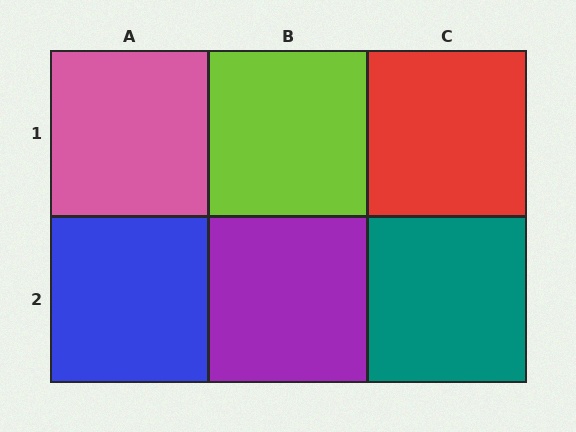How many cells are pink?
1 cell is pink.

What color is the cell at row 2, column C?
Teal.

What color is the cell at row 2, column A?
Blue.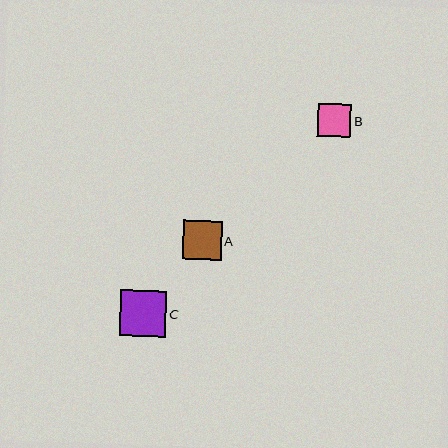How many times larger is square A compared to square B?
Square A is approximately 1.2 times the size of square B.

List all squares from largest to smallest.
From largest to smallest: C, A, B.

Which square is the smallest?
Square B is the smallest with a size of approximately 33 pixels.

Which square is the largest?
Square C is the largest with a size of approximately 47 pixels.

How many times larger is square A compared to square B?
Square A is approximately 1.2 times the size of square B.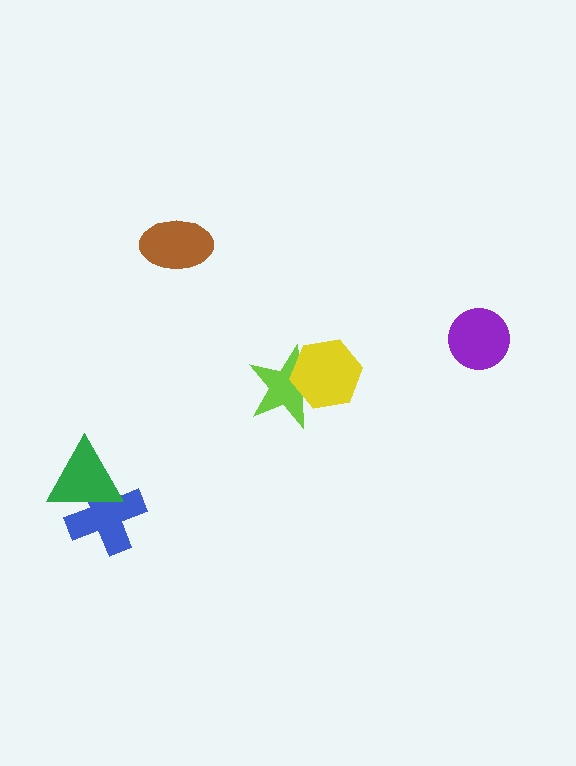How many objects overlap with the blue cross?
1 object overlaps with the blue cross.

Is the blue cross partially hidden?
Yes, it is partially covered by another shape.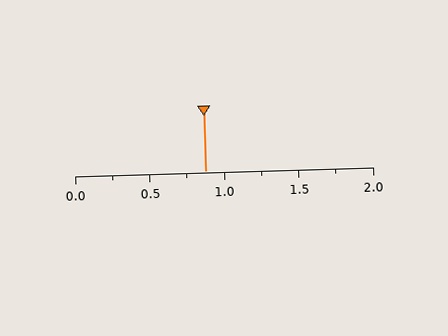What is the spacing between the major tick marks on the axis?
The major ticks are spaced 0.5 apart.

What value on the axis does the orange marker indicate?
The marker indicates approximately 0.88.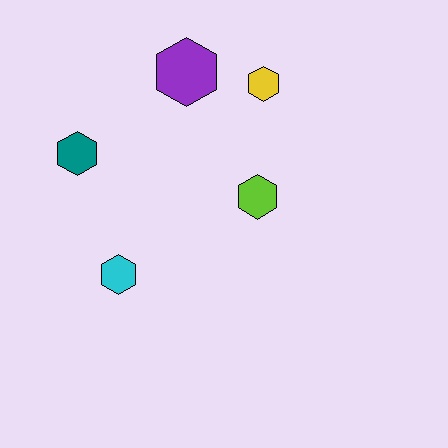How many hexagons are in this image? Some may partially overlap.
There are 5 hexagons.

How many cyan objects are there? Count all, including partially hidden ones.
There is 1 cyan object.